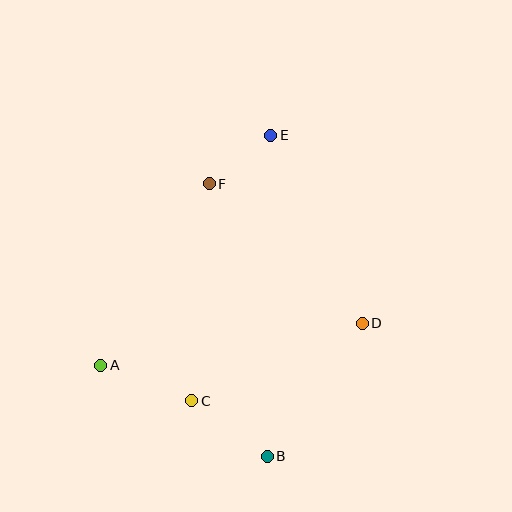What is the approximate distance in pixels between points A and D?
The distance between A and D is approximately 265 pixels.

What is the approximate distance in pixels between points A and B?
The distance between A and B is approximately 190 pixels.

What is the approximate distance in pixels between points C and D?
The distance between C and D is approximately 187 pixels.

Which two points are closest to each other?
Points E and F are closest to each other.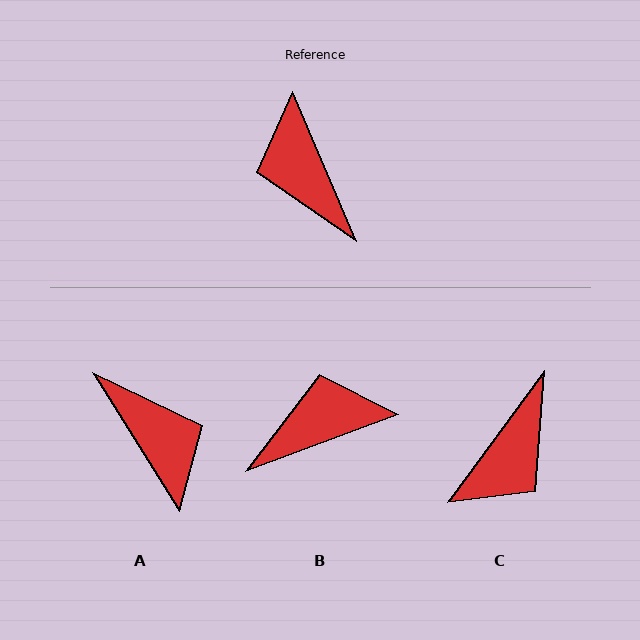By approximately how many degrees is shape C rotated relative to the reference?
Approximately 121 degrees counter-clockwise.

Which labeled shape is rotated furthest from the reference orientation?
A, about 171 degrees away.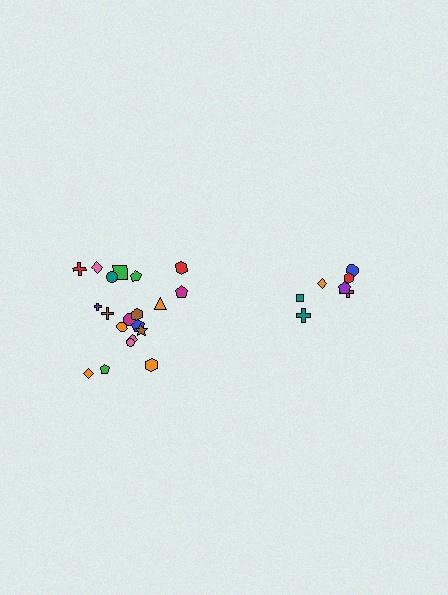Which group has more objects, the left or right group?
The left group.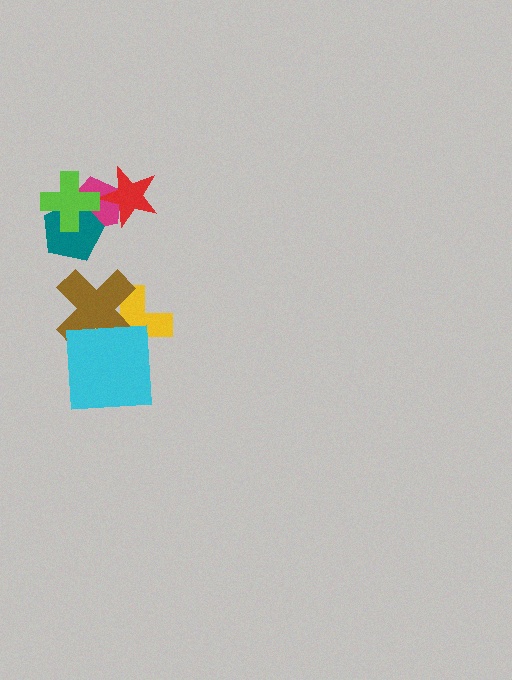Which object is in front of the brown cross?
The cyan square is in front of the brown cross.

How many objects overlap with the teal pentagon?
2 objects overlap with the teal pentagon.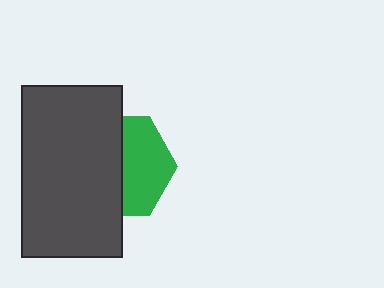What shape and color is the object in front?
The object in front is a dark gray rectangle.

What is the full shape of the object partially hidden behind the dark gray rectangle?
The partially hidden object is a green hexagon.